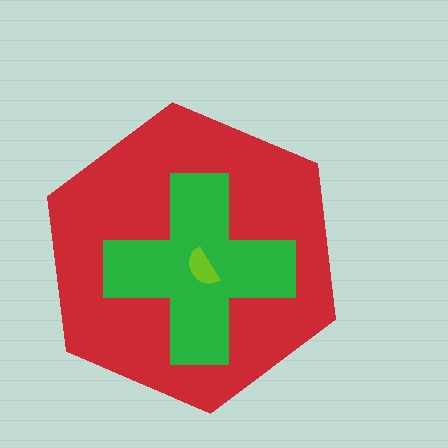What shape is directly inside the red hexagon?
The green cross.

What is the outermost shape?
The red hexagon.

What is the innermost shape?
The lime semicircle.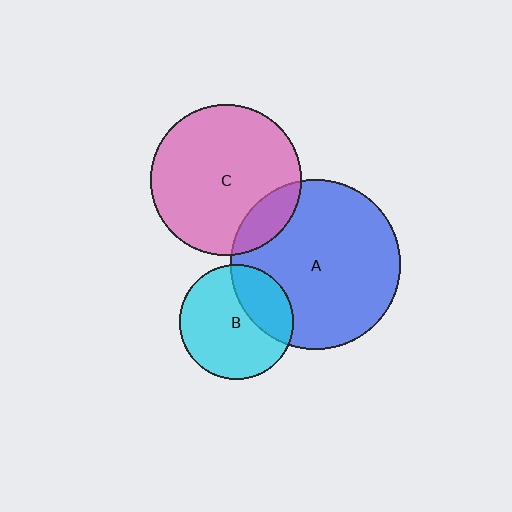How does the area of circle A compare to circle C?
Approximately 1.3 times.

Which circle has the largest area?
Circle A (blue).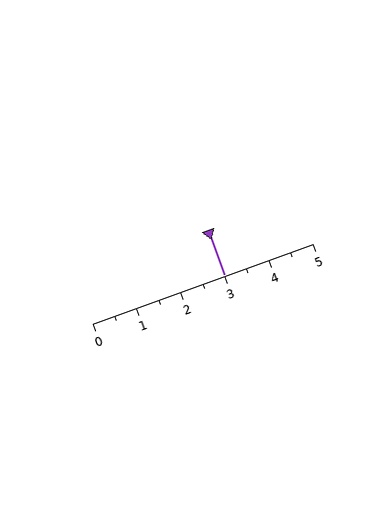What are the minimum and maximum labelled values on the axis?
The axis runs from 0 to 5.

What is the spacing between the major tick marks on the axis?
The major ticks are spaced 1 apart.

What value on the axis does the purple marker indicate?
The marker indicates approximately 3.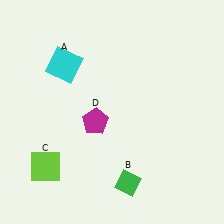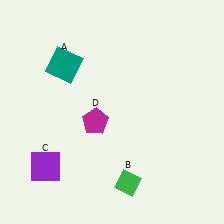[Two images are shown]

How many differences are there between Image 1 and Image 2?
There are 2 differences between the two images.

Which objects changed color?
A changed from cyan to teal. C changed from lime to purple.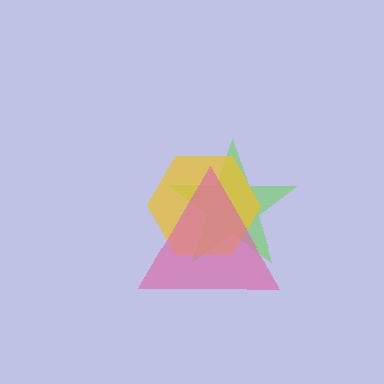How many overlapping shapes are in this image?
There are 3 overlapping shapes in the image.